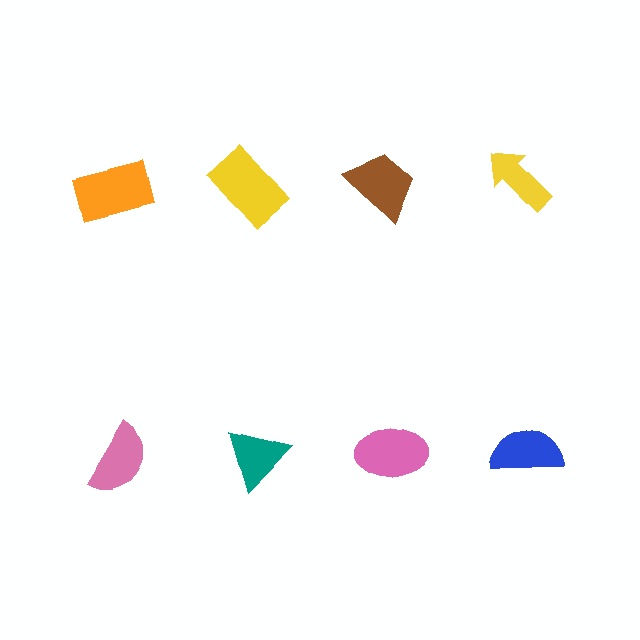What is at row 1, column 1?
An orange rectangle.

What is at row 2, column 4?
A blue semicircle.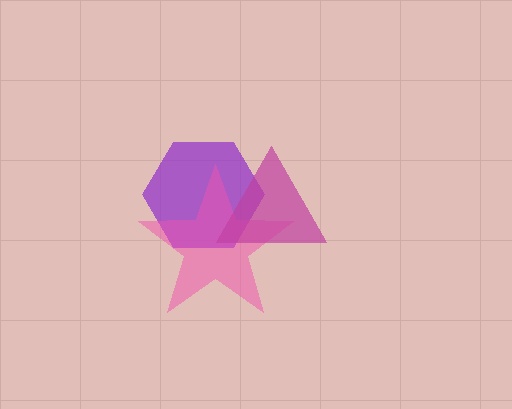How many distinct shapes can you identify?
There are 3 distinct shapes: a purple hexagon, a pink star, a magenta triangle.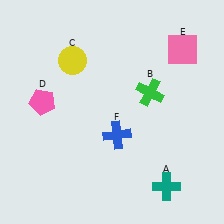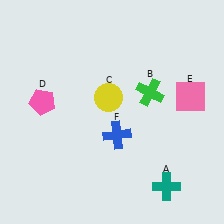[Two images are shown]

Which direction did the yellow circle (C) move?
The yellow circle (C) moved down.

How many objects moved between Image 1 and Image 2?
2 objects moved between the two images.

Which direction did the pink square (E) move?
The pink square (E) moved down.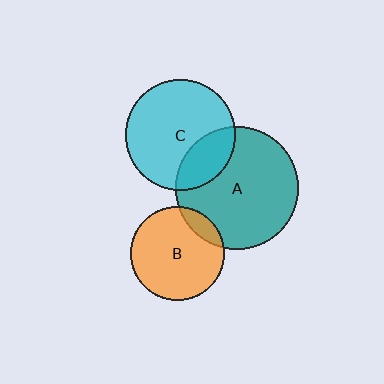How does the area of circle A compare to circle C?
Approximately 1.2 times.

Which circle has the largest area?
Circle A (teal).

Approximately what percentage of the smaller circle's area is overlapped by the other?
Approximately 25%.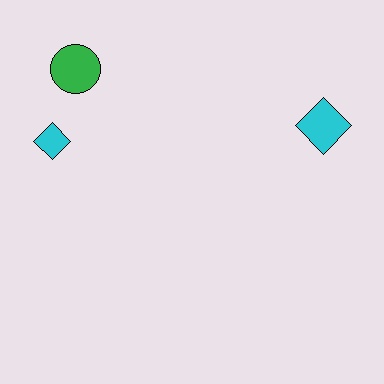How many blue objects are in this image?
There are no blue objects.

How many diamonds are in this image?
There are 2 diamonds.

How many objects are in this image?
There are 3 objects.